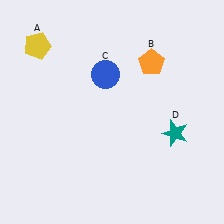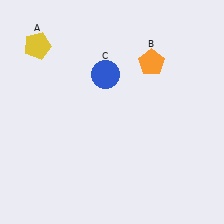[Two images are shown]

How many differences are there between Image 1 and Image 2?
There is 1 difference between the two images.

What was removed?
The teal star (D) was removed in Image 2.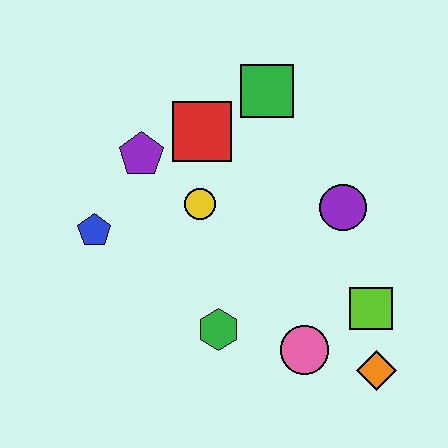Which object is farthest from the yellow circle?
The orange diamond is farthest from the yellow circle.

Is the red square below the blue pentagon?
No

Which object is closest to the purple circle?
The lime square is closest to the purple circle.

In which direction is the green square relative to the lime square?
The green square is above the lime square.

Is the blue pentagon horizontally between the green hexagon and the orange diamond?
No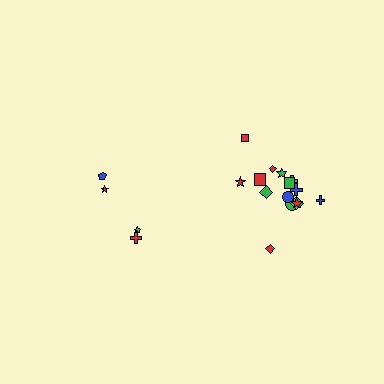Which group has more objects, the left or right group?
The right group.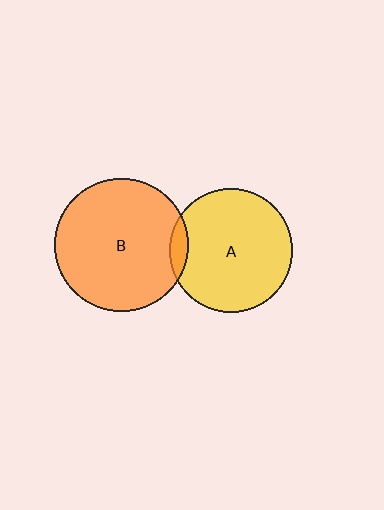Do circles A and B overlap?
Yes.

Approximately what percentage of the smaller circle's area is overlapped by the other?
Approximately 5%.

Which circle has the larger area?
Circle B (orange).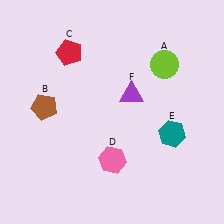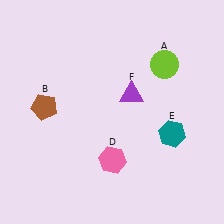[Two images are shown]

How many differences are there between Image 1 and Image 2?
There is 1 difference between the two images.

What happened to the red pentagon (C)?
The red pentagon (C) was removed in Image 2. It was in the top-left area of Image 1.